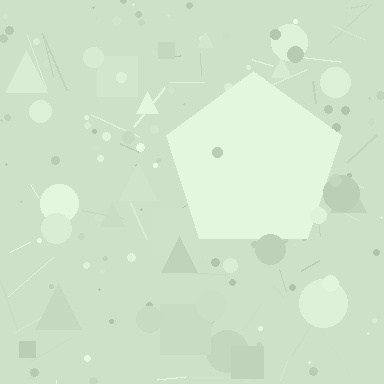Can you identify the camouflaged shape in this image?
The camouflaged shape is a pentagon.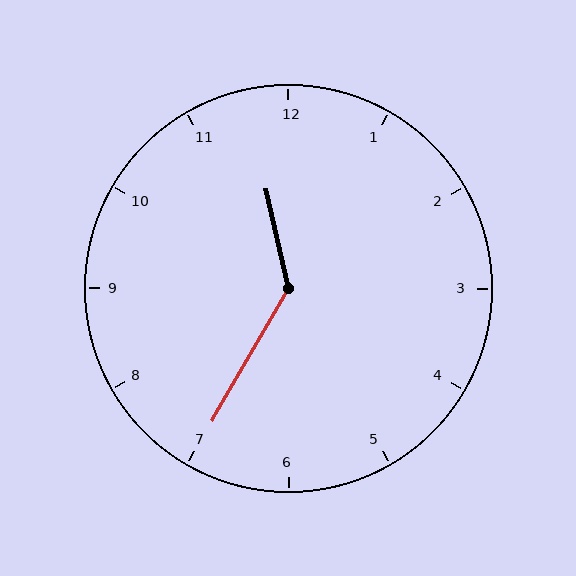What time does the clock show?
11:35.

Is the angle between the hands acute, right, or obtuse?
It is obtuse.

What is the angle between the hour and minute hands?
Approximately 138 degrees.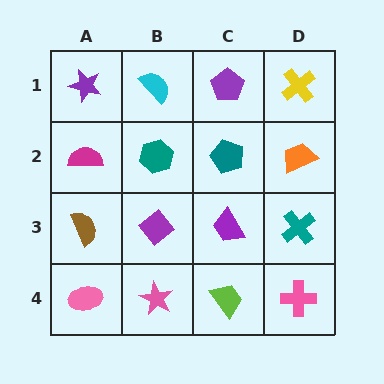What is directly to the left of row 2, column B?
A magenta semicircle.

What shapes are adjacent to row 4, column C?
A purple trapezoid (row 3, column C), a pink star (row 4, column B), a pink cross (row 4, column D).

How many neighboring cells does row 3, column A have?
3.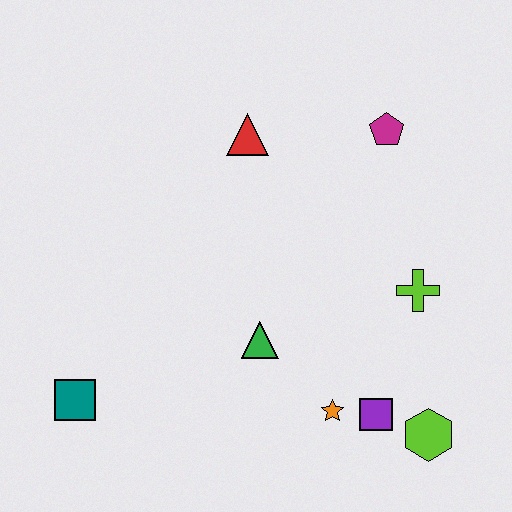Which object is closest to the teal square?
The green triangle is closest to the teal square.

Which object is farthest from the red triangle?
The lime hexagon is farthest from the red triangle.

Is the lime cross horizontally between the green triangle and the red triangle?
No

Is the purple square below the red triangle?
Yes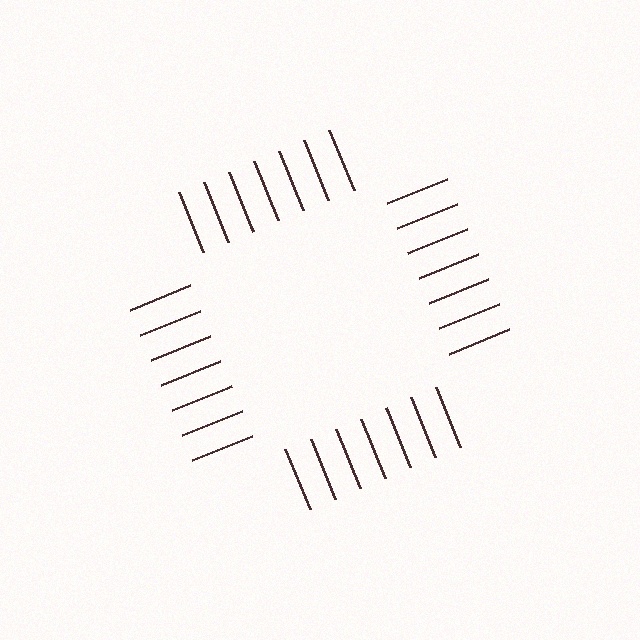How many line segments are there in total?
28 — 7 along each of the 4 edges.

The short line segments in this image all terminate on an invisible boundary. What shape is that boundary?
An illusory square — the line segments terminate on its edges but no continuous stroke is drawn.